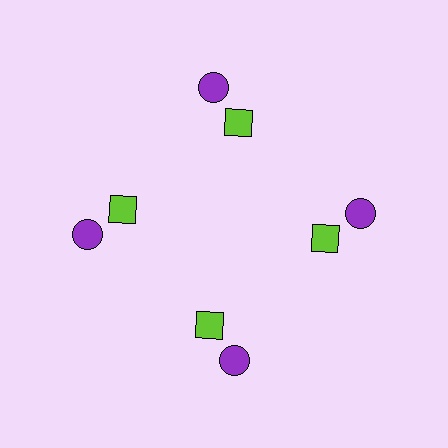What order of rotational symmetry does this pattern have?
This pattern has 4-fold rotational symmetry.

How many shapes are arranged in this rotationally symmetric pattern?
There are 8 shapes, arranged in 4 groups of 2.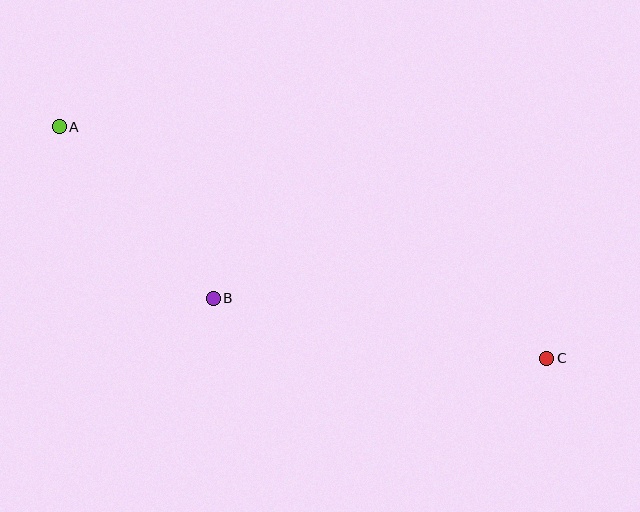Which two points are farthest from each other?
Points A and C are farthest from each other.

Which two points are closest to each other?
Points A and B are closest to each other.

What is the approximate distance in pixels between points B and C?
The distance between B and C is approximately 339 pixels.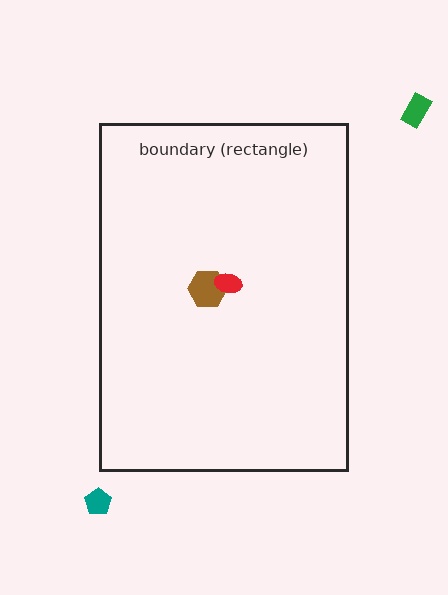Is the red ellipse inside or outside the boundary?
Inside.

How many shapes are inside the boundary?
2 inside, 2 outside.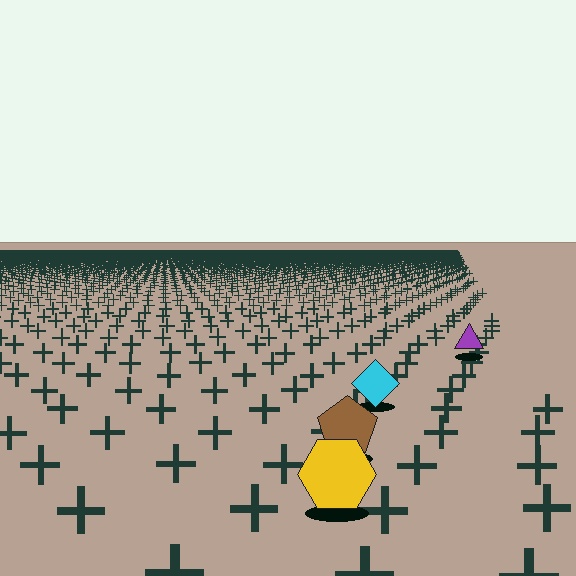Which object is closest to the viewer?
The yellow hexagon is closest. The texture marks near it are larger and more spread out.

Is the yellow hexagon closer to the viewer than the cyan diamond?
Yes. The yellow hexagon is closer — you can tell from the texture gradient: the ground texture is coarser near it.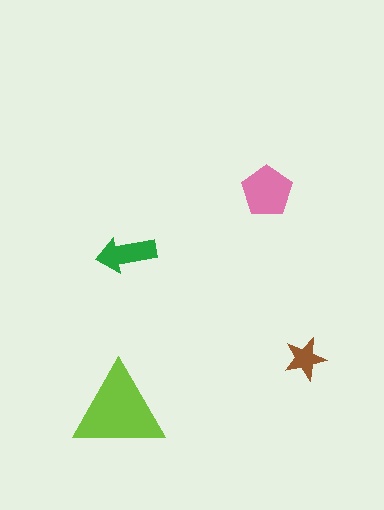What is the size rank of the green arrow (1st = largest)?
3rd.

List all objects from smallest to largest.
The brown star, the green arrow, the pink pentagon, the lime triangle.